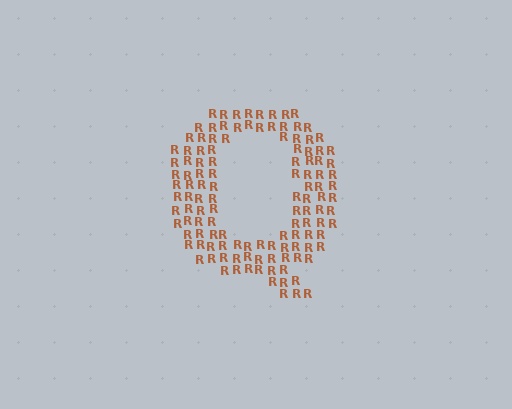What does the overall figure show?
The overall figure shows the letter Q.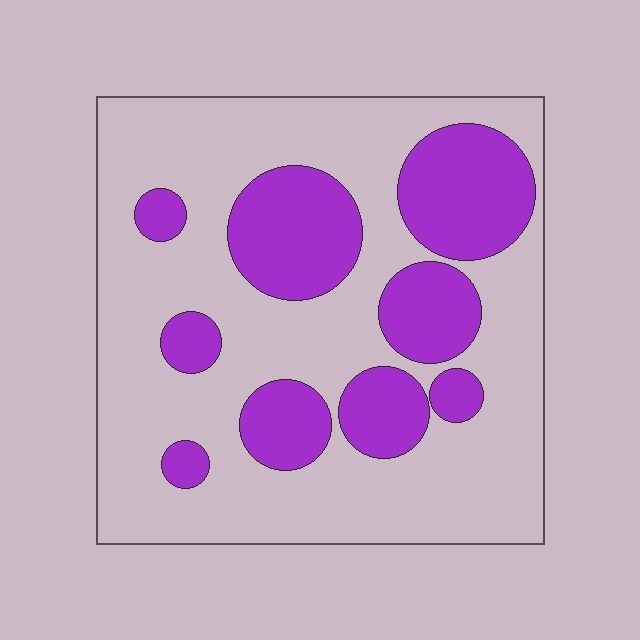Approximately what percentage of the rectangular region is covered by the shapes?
Approximately 30%.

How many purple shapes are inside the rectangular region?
9.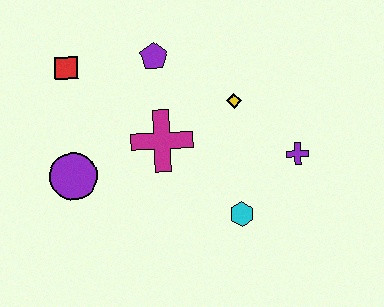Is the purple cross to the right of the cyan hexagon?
Yes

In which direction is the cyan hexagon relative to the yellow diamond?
The cyan hexagon is below the yellow diamond.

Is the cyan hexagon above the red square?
No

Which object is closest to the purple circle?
The magenta cross is closest to the purple circle.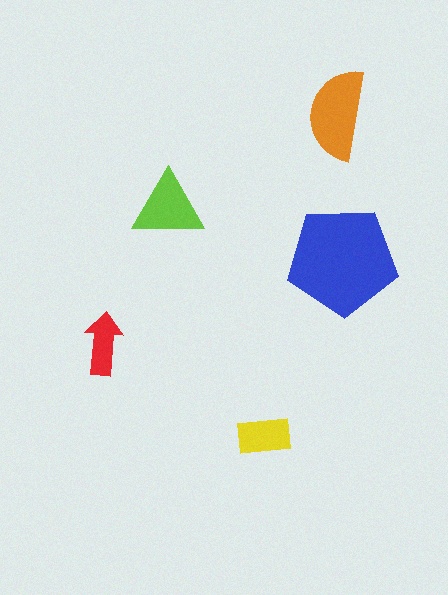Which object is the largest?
The blue pentagon.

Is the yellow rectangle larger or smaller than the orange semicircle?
Smaller.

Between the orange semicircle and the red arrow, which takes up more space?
The orange semicircle.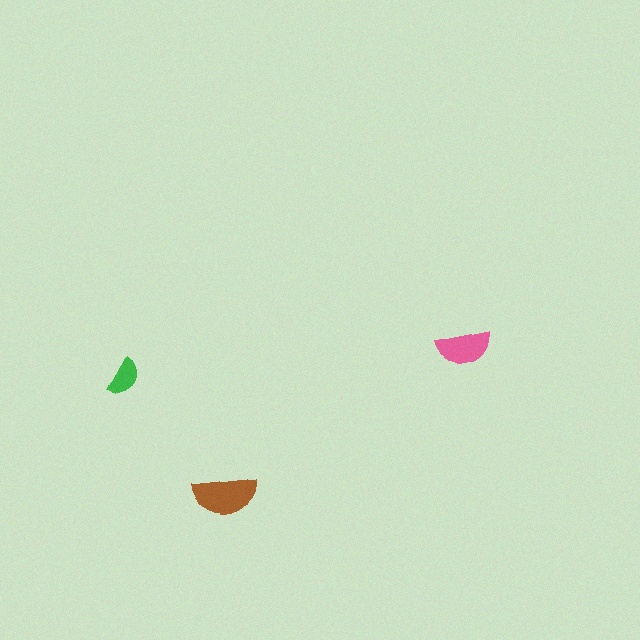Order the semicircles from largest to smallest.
the brown one, the pink one, the green one.